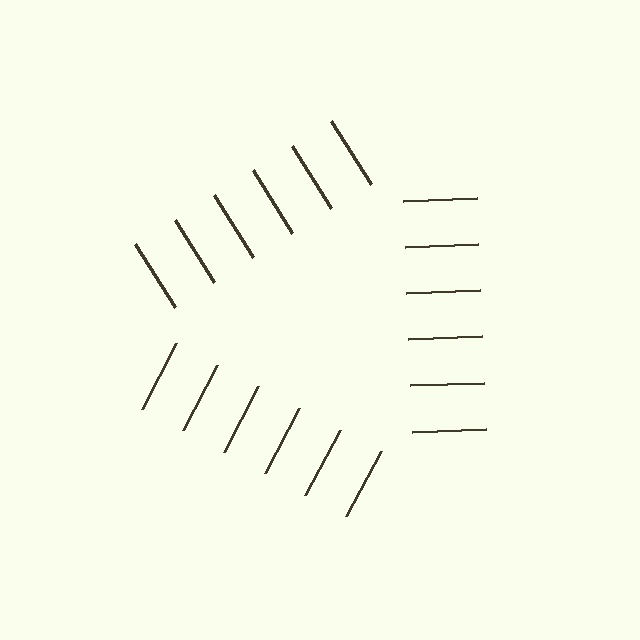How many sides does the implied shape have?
3 sides — the line-ends trace a triangle.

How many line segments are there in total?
18 — 6 along each of the 3 edges.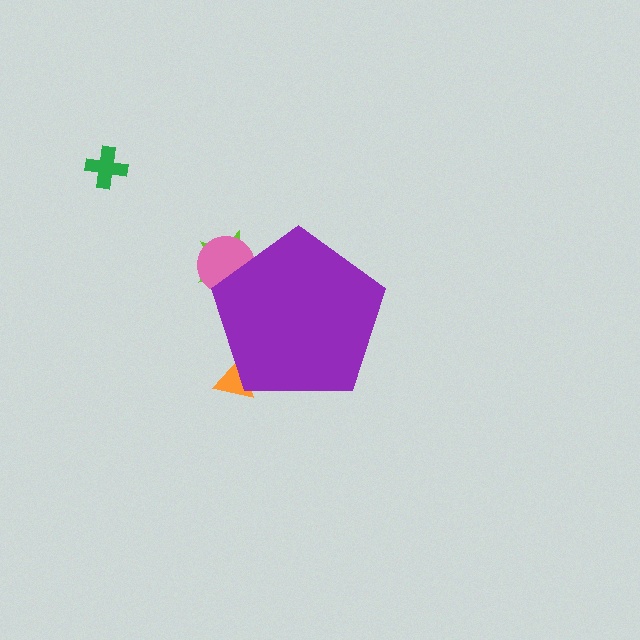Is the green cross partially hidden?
No, the green cross is fully visible.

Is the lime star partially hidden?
Yes, the lime star is partially hidden behind the purple pentagon.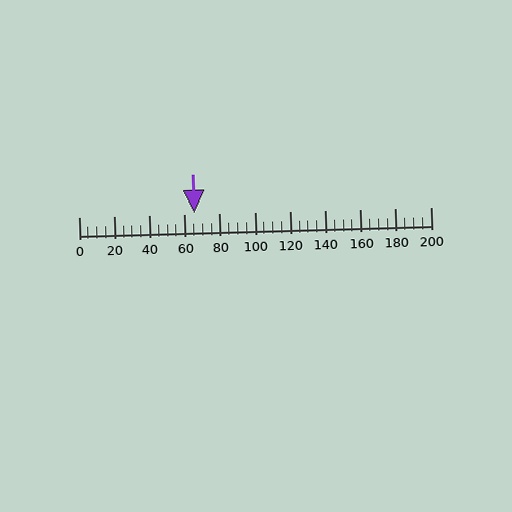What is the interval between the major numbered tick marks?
The major tick marks are spaced 20 units apart.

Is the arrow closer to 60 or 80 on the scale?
The arrow is closer to 60.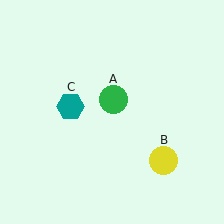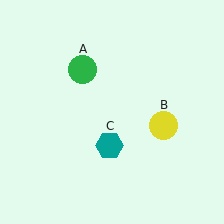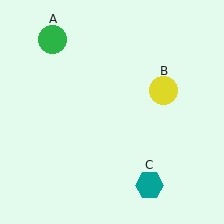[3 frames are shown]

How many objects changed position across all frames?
3 objects changed position: green circle (object A), yellow circle (object B), teal hexagon (object C).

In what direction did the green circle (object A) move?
The green circle (object A) moved up and to the left.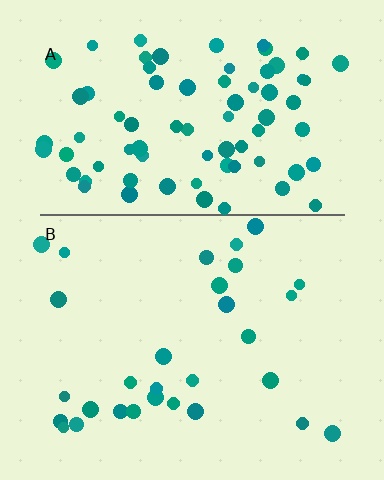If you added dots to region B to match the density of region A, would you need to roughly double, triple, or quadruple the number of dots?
Approximately triple.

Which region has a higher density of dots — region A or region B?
A (the top).